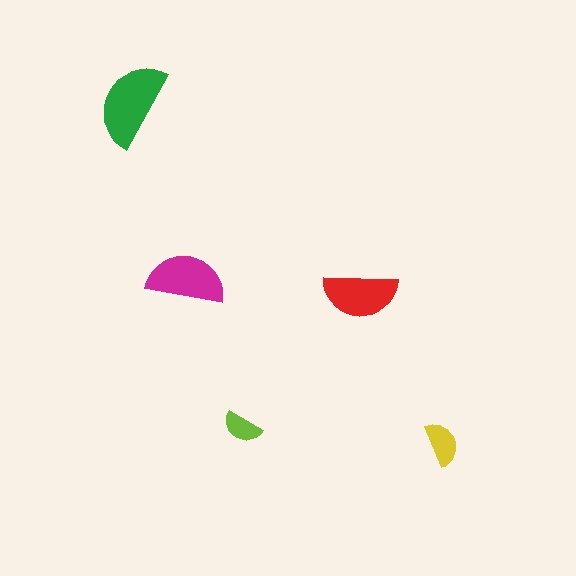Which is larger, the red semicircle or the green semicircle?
The green one.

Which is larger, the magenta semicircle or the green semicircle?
The green one.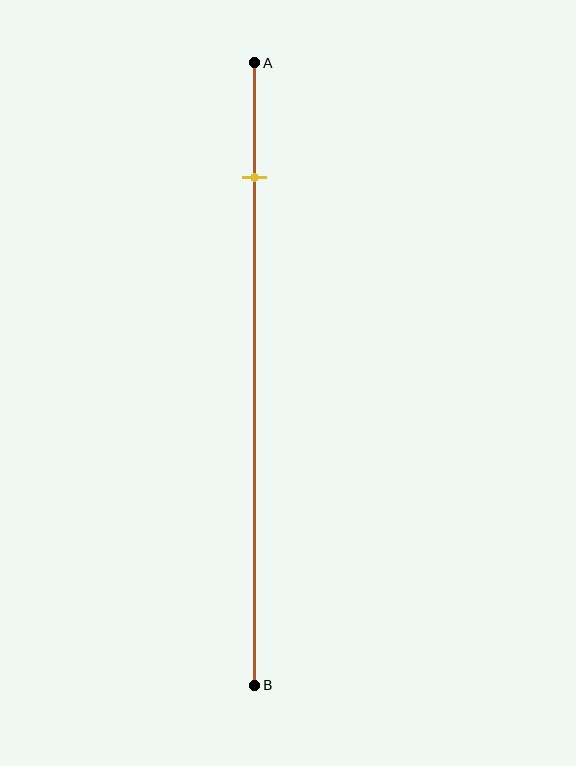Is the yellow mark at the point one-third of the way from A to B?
No, the mark is at about 20% from A, not at the 33% one-third point.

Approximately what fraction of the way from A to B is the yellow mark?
The yellow mark is approximately 20% of the way from A to B.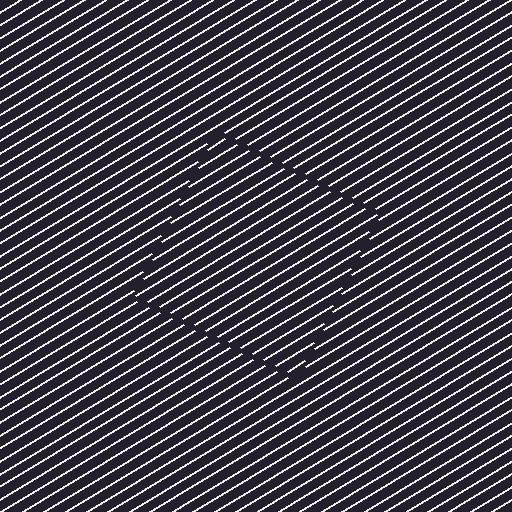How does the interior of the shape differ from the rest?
The interior of the shape contains the same grating, shifted by half a period — the contour is defined by the phase discontinuity where line-ends from the inner and outer gratings abut.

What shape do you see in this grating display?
An illusory square. The interior of the shape contains the same grating, shifted by half a period — the contour is defined by the phase discontinuity where line-ends from the inner and outer gratings abut.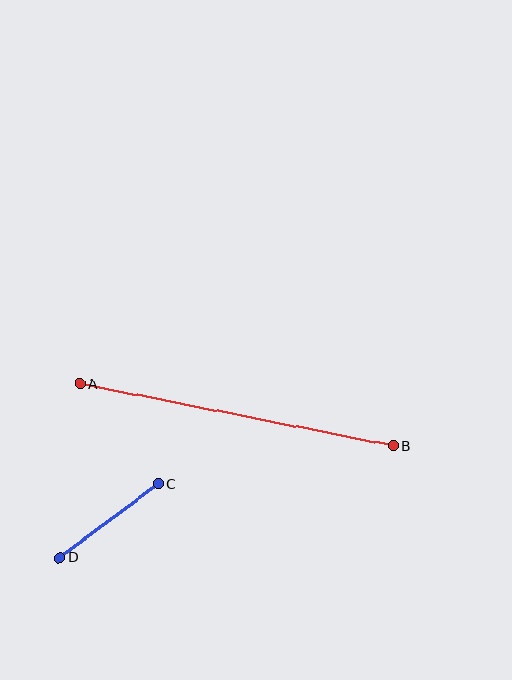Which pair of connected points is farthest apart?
Points A and B are farthest apart.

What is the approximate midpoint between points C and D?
The midpoint is at approximately (109, 521) pixels.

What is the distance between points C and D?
The distance is approximately 123 pixels.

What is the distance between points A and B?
The distance is approximately 320 pixels.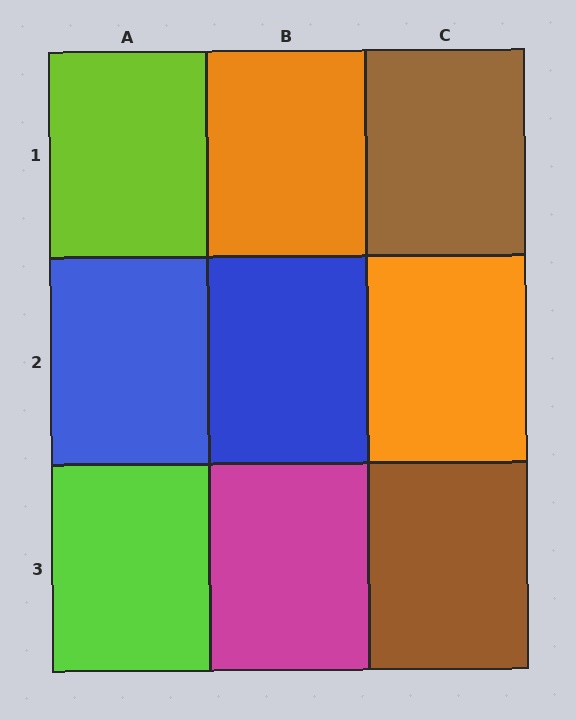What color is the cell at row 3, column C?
Brown.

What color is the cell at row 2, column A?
Blue.